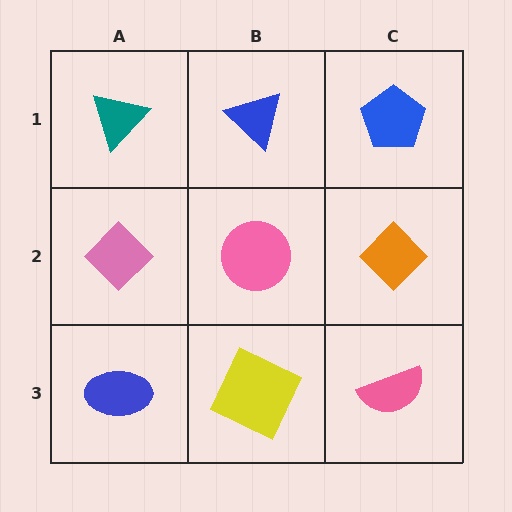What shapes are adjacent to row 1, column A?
A pink diamond (row 2, column A), a blue triangle (row 1, column B).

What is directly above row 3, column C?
An orange diamond.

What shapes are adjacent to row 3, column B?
A pink circle (row 2, column B), a blue ellipse (row 3, column A), a pink semicircle (row 3, column C).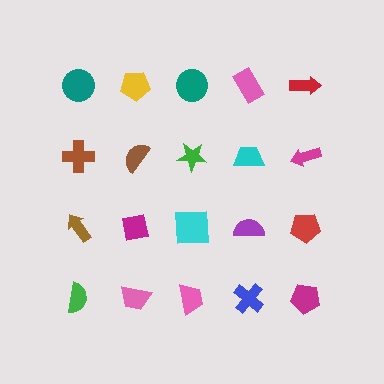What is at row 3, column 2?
A magenta square.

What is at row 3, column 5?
A red pentagon.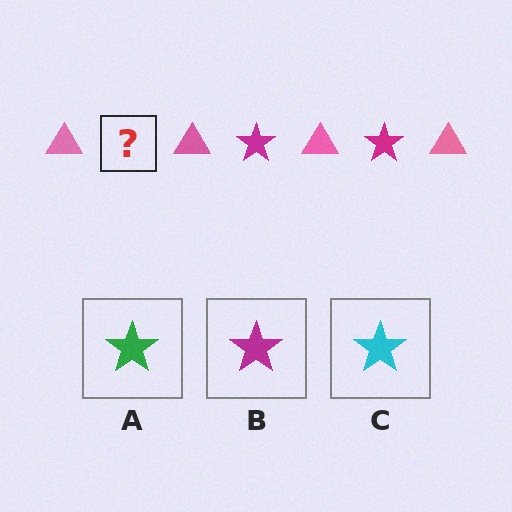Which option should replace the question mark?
Option B.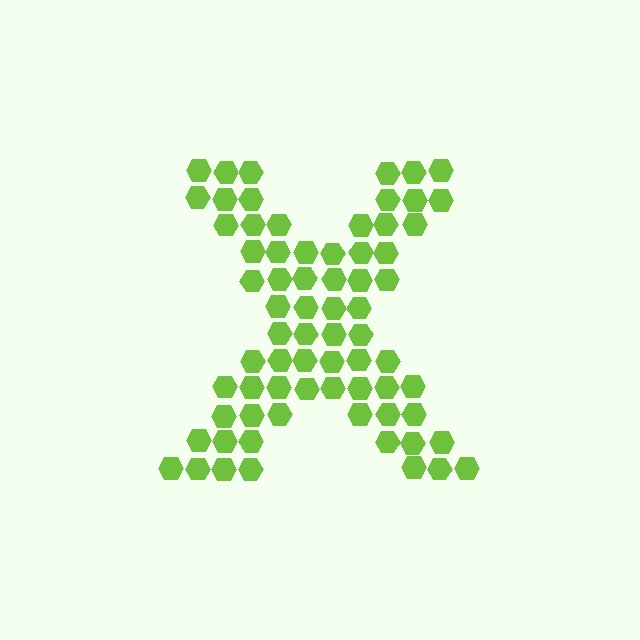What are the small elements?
The small elements are hexagons.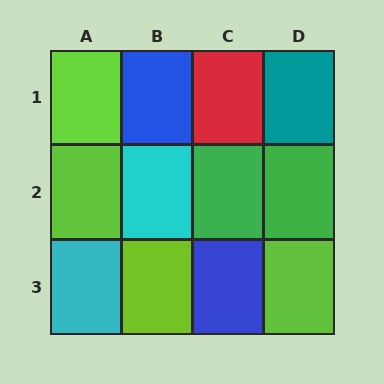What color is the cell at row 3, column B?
Lime.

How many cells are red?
1 cell is red.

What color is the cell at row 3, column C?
Blue.